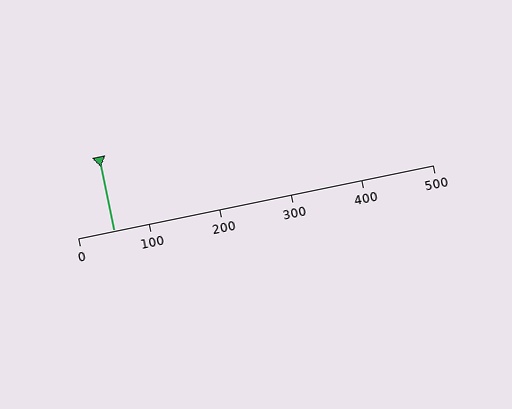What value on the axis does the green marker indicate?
The marker indicates approximately 50.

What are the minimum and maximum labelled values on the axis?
The axis runs from 0 to 500.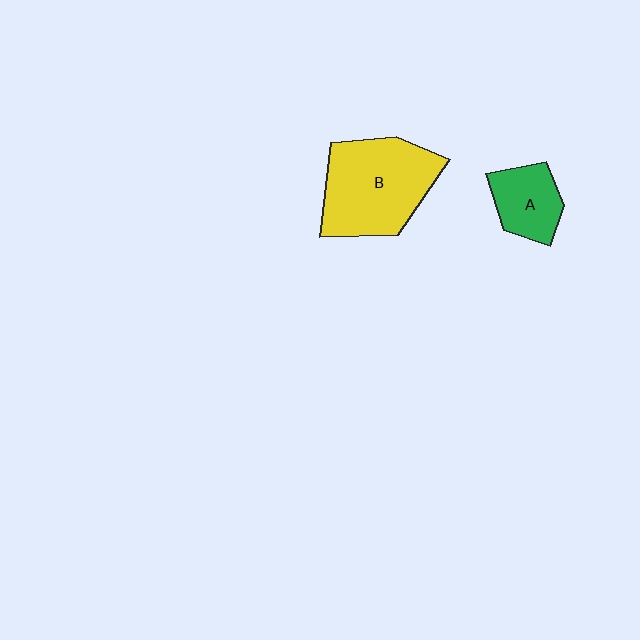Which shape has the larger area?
Shape B (yellow).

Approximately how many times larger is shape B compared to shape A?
Approximately 2.1 times.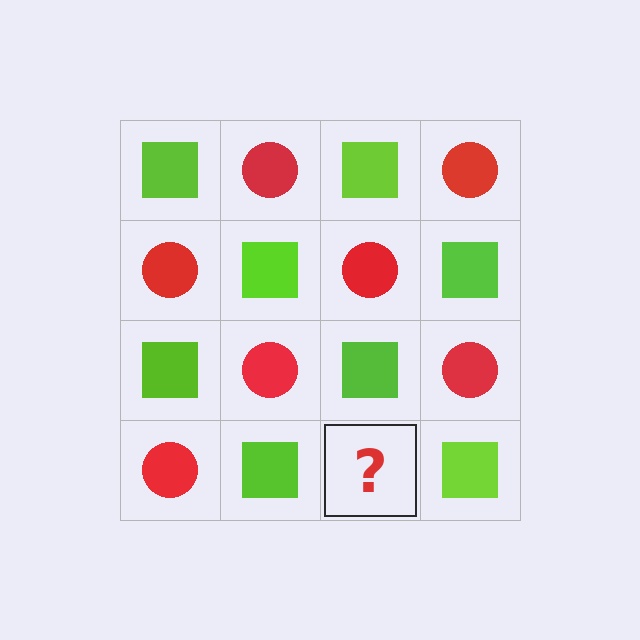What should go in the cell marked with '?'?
The missing cell should contain a red circle.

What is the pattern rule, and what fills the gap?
The rule is that it alternates lime square and red circle in a checkerboard pattern. The gap should be filled with a red circle.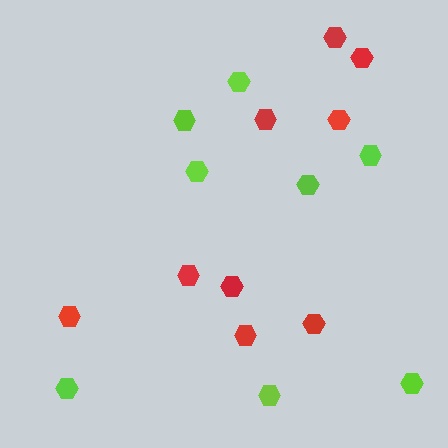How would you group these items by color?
There are 2 groups: one group of red hexagons (9) and one group of lime hexagons (8).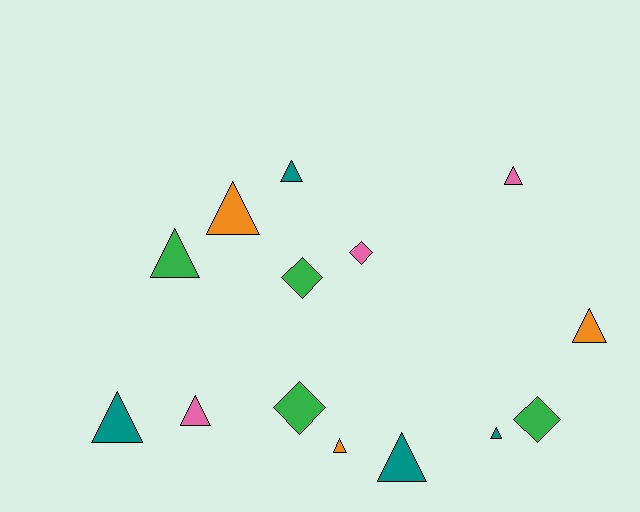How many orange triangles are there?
There are 3 orange triangles.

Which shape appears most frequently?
Triangle, with 10 objects.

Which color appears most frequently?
Green, with 4 objects.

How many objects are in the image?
There are 14 objects.